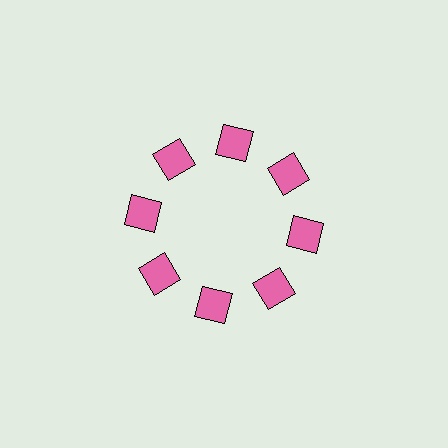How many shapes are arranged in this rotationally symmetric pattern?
There are 8 shapes, arranged in 8 groups of 1.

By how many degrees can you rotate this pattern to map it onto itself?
The pattern maps onto itself every 45 degrees of rotation.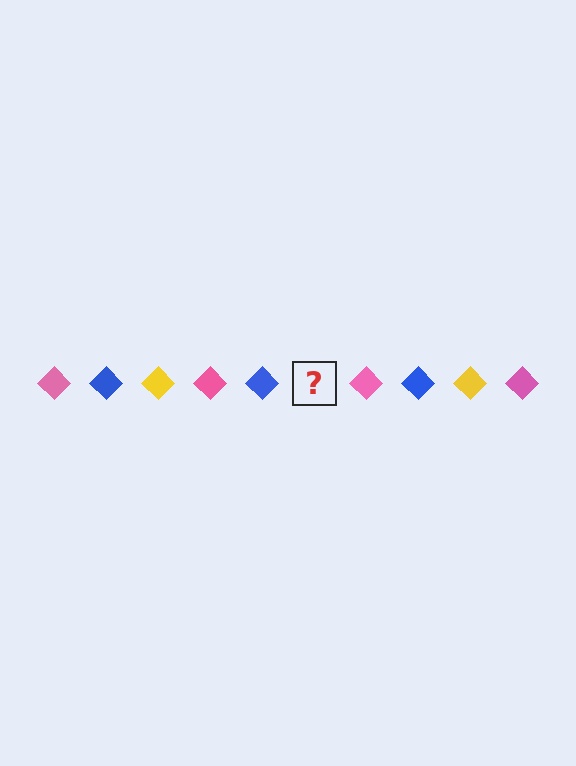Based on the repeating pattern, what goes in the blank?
The blank should be a yellow diamond.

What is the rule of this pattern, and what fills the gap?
The rule is that the pattern cycles through pink, blue, yellow diamonds. The gap should be filled with a yellow diamond.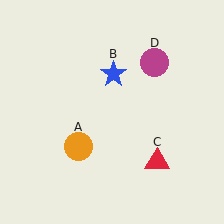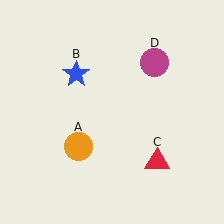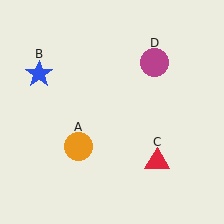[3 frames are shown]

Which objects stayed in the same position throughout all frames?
Orange circle (object A) and red triangle (object C) and magenta circle (object D) remained stationary.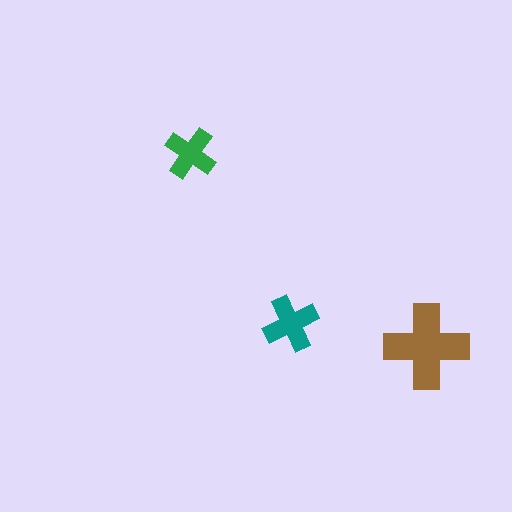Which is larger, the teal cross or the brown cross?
The brown one.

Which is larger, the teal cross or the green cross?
The teal one.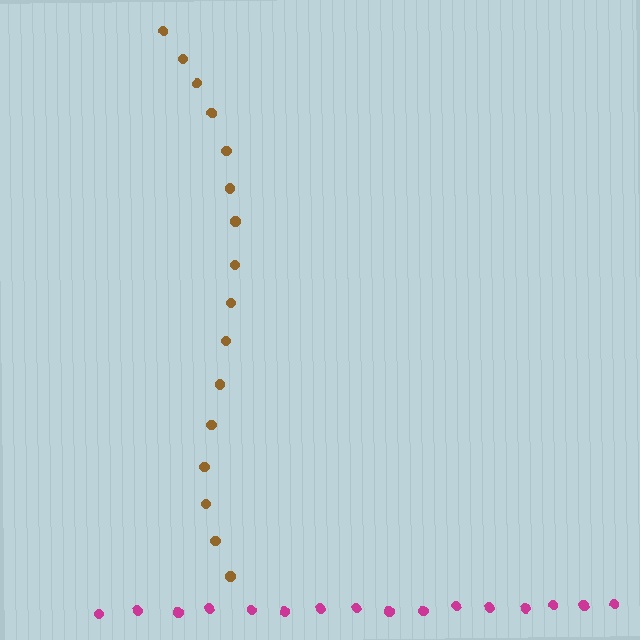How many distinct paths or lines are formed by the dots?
There are 2 distinct paths.